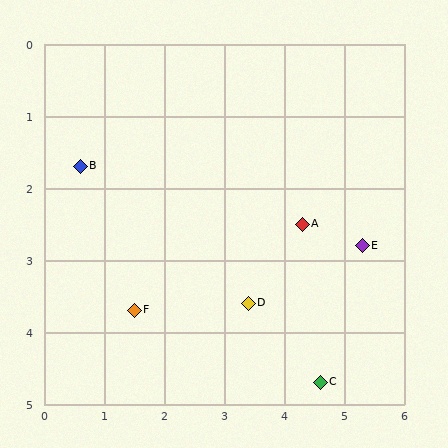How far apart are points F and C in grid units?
Points F and C are about 3.3 grid units apart.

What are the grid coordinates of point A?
Point A is at approximately (4.3, 2.5).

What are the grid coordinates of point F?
Point F is at approximately (1.5, 3.7).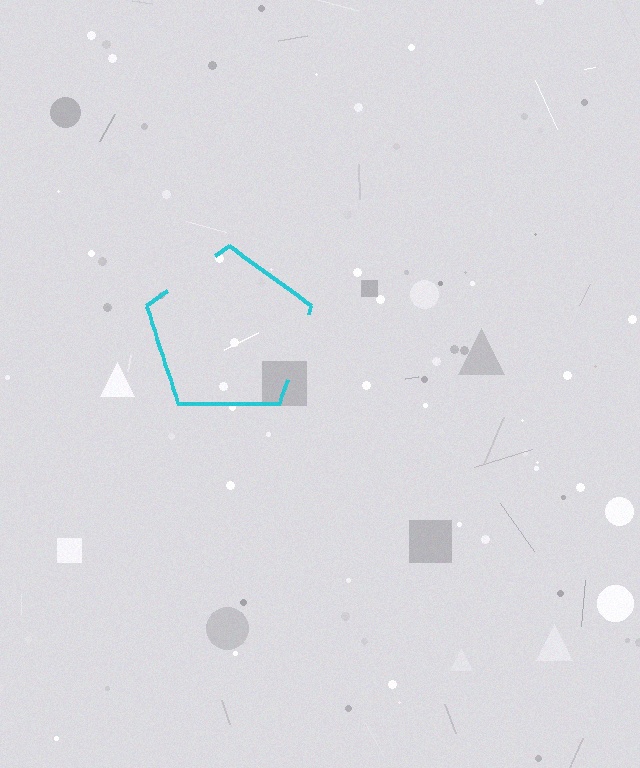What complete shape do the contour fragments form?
The contour fragments form a pentagon.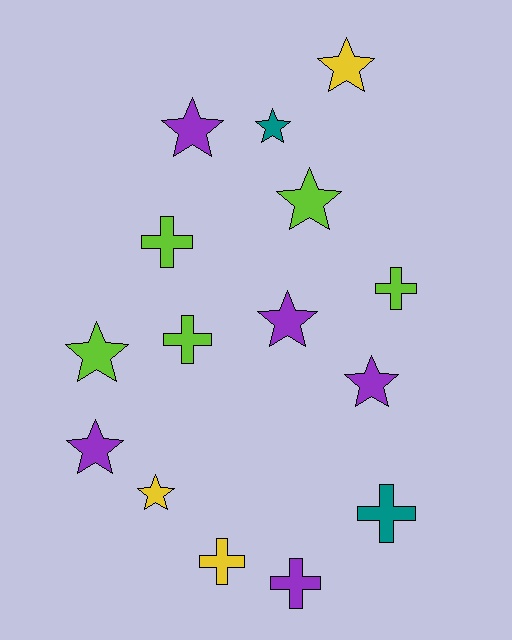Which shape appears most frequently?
Star, with 9 objects.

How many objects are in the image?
There are 15 objects.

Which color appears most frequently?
Purple, with 5 objects.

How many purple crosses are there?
There is 1 purple cross.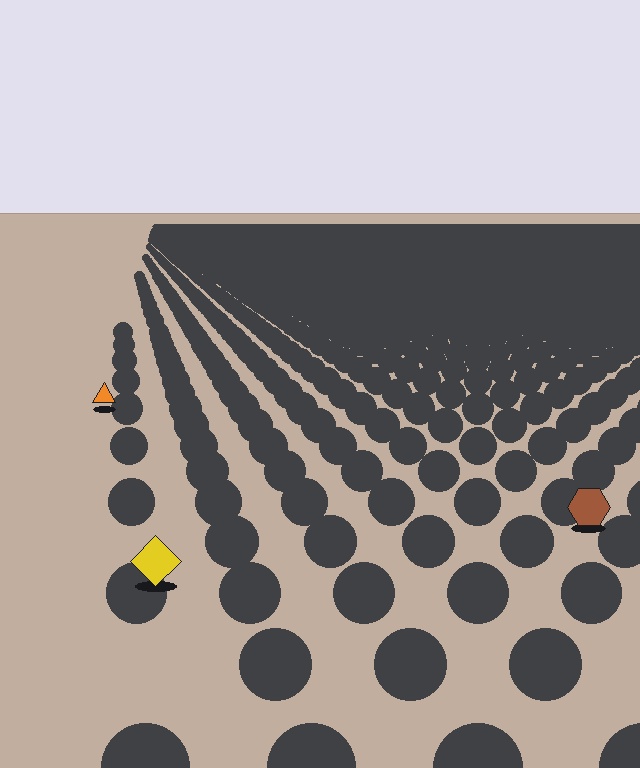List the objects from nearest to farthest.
From nearest to farthest: the yellow diamond, the brown hexagon, the orange triangle.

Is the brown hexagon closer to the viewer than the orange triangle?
Yes. The brown hexagon is closer — you can tell from the texture gradient: the ground texture is coarser near it.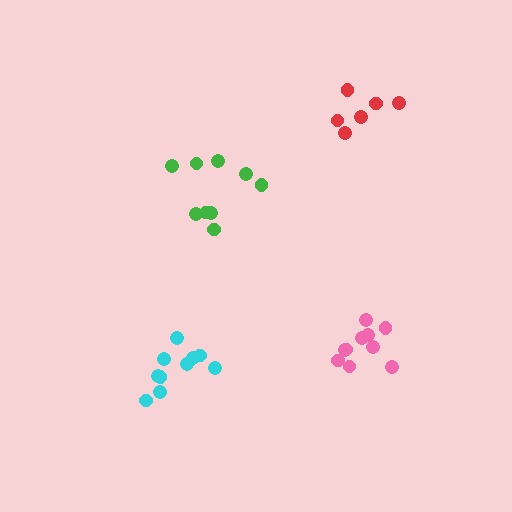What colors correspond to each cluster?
The clusters are colored: cyan, pink, red, green.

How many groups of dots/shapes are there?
There are 4 groups.